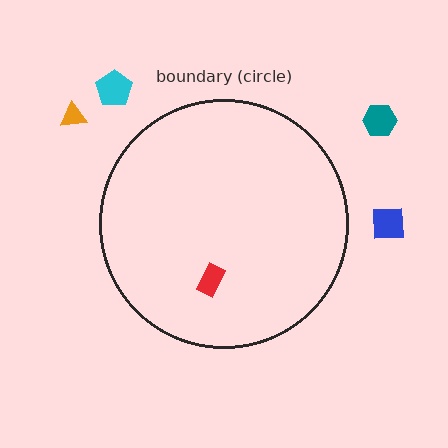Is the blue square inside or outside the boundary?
Outside.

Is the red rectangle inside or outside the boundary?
Inside.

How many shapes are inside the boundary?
1 inside, 4 outside.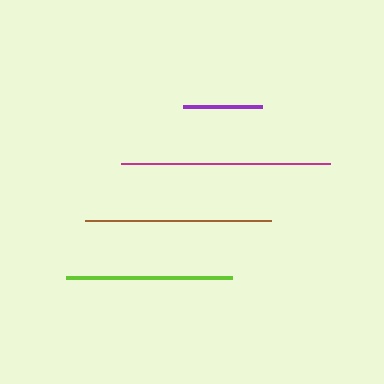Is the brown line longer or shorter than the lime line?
The brown line is longer than the lime line.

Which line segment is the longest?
The magenta line is the longest at approximately 209 pixels.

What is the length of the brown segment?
The brown segment is approximately 185 pixels long.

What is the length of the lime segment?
The lime segment is approximately 166 pixels long.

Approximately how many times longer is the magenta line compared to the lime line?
The magenta line is approximately 1.3 times the length of the lime line.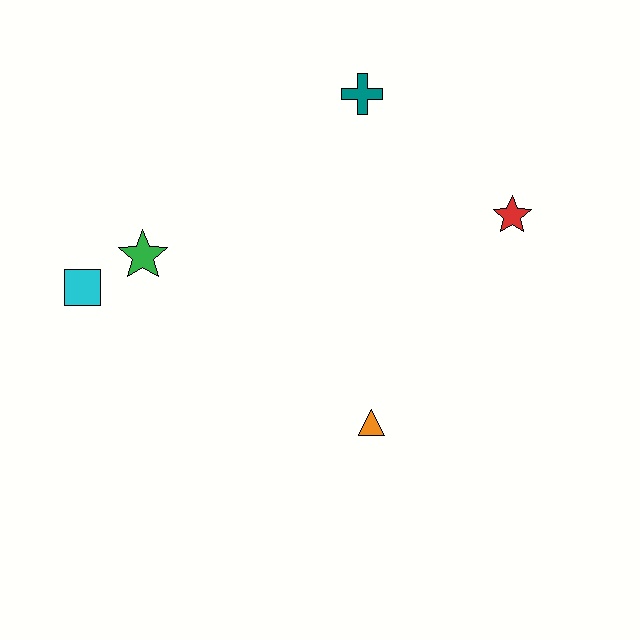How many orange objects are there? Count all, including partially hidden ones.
There is 1 orange object.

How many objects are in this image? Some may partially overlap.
There are 5 objects.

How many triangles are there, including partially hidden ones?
There is 1 triangle.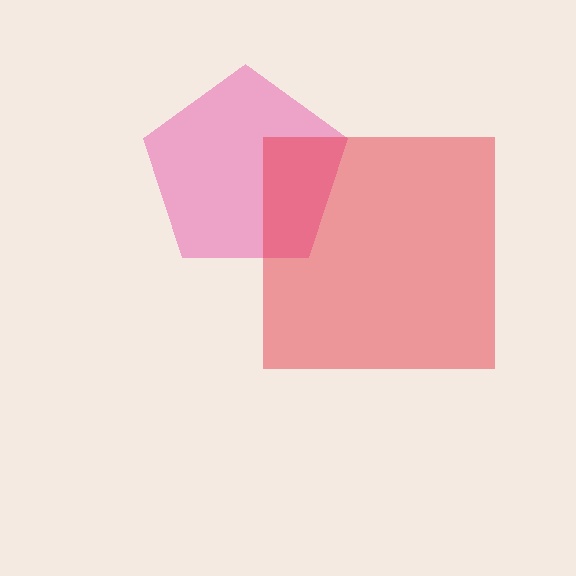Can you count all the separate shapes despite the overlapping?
Yes, there are 2 separate shapes.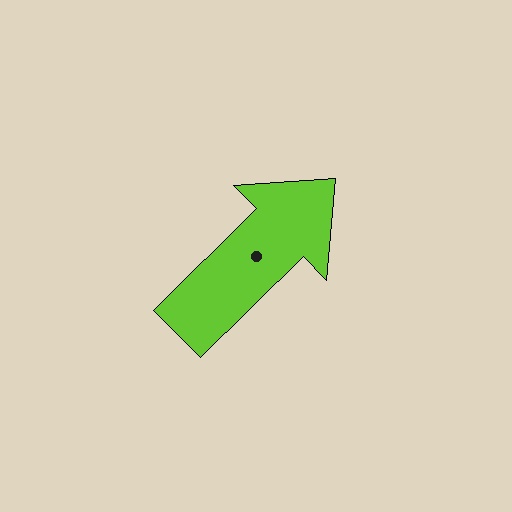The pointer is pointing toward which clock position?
Roughly 2 o'clock.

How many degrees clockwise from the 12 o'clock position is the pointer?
Approximately 46 degrees.